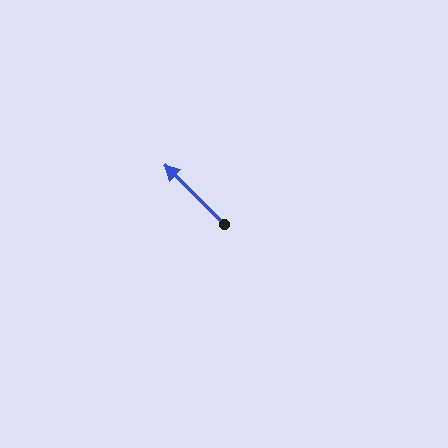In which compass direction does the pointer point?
Northwest.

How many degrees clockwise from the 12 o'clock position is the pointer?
Approximately 315 degrees.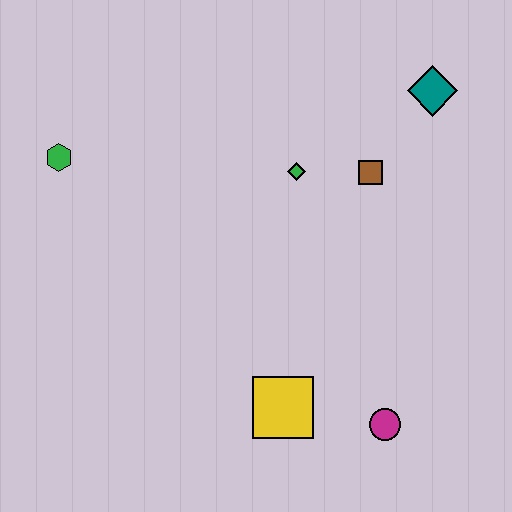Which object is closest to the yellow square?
The magenta circle is closest to the yellow square.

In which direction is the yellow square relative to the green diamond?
The yellow square is below the green diamond.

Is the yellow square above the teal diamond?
No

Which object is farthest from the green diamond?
The magenta circle is farthest from the green diamond.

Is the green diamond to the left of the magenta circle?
Yes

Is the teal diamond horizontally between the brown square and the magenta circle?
No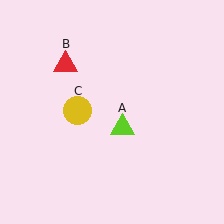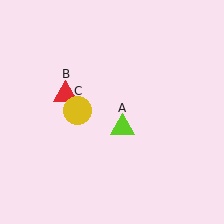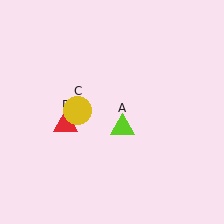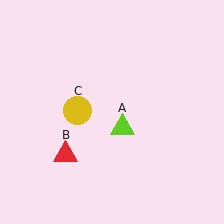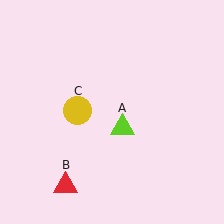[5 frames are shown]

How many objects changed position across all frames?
1 object changed position: red triangle (object B).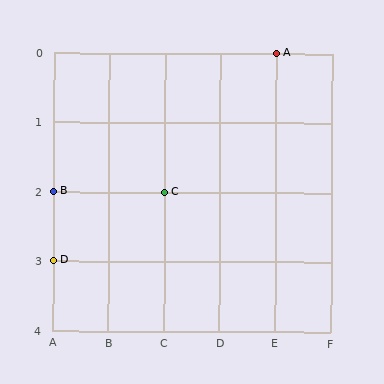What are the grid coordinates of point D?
Point D is at grid coordinates (A, 3).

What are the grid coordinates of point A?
Point A is at grid coordinates (E, 0).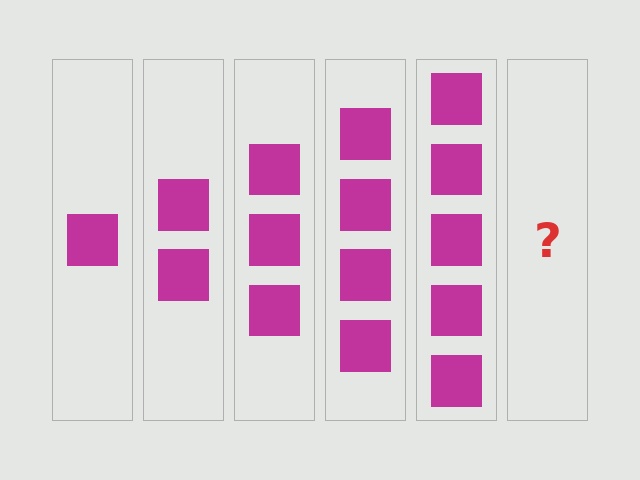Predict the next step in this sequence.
The next step is 6 squares.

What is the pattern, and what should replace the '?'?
The pattern is that each step adds one more square. The '?' should be 6 squares.